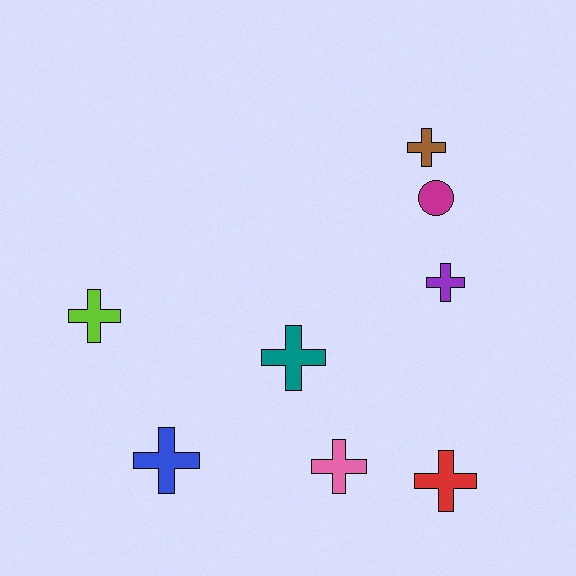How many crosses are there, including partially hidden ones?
There are 7 crosses.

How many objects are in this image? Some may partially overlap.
There are 8 objects.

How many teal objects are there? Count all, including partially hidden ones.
There is 1 teal object.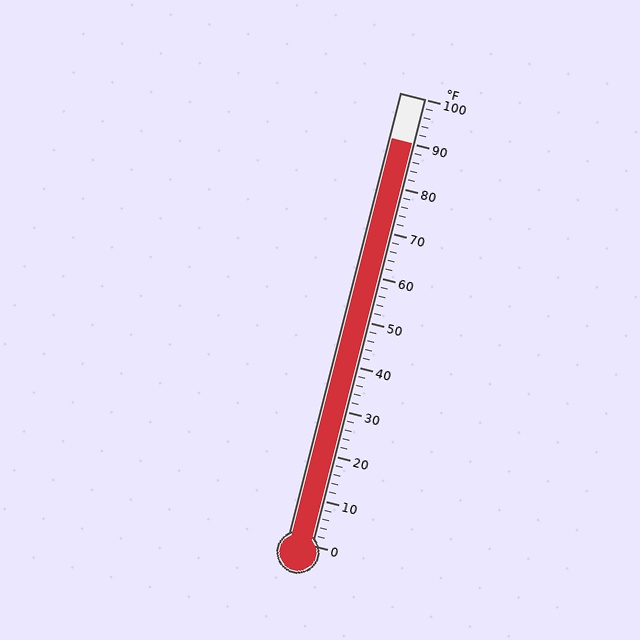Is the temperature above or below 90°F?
The temperature is at 90°F.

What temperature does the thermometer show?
The thermometer shows approximately 90°F.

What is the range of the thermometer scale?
The thermometer scale ranges from 0°F to 100°F.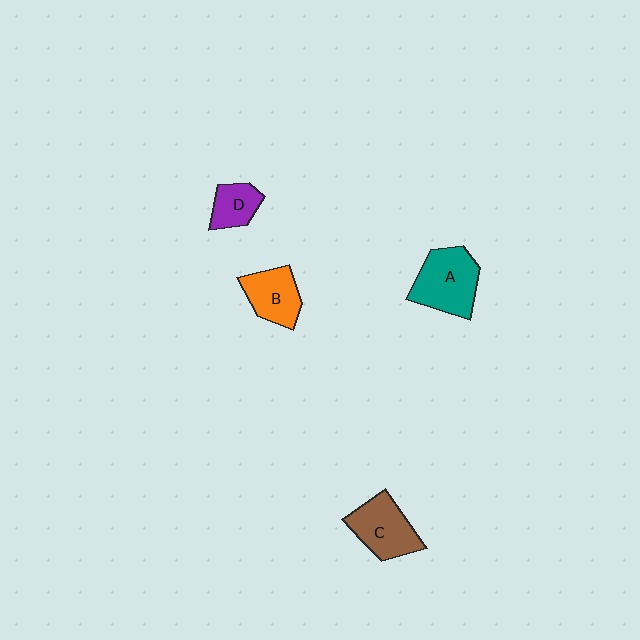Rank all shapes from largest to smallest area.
From largest to smallest: A (teal), C (brown), B (orange), D (purple).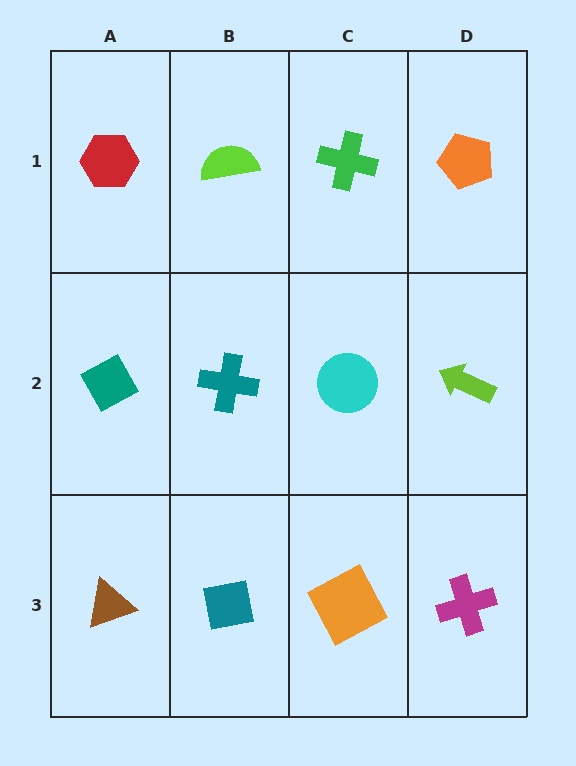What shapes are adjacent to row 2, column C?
A green cross (row 1, column C), an orange square (row 3, column C), a teal cross (row 2, column B), a lime arrow (row 2, column D).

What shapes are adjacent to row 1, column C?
A cyan circle (row 2, column C), a lime semicircle (row 1, column B), an orange pentagon (row 1, column D).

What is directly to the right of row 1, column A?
A lime semicircle.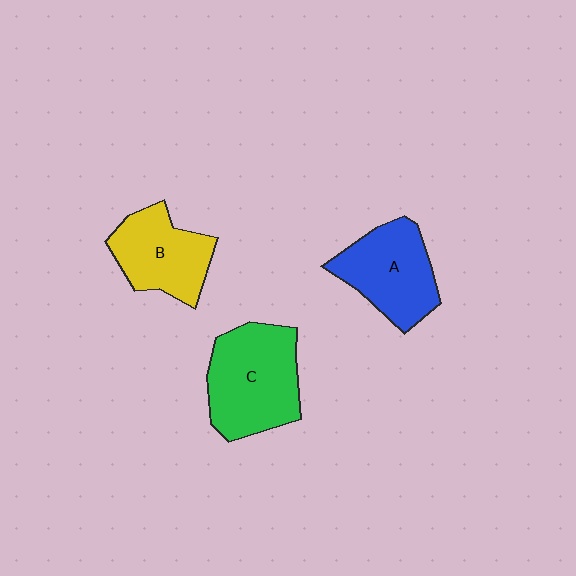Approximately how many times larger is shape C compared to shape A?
Approximately 1.2 times.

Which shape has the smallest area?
Shape B (yellow).